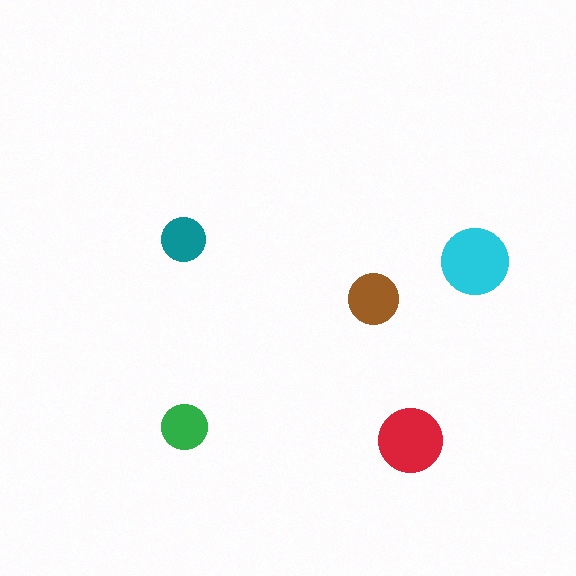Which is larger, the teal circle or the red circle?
The red one.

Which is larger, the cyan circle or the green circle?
The cyan one.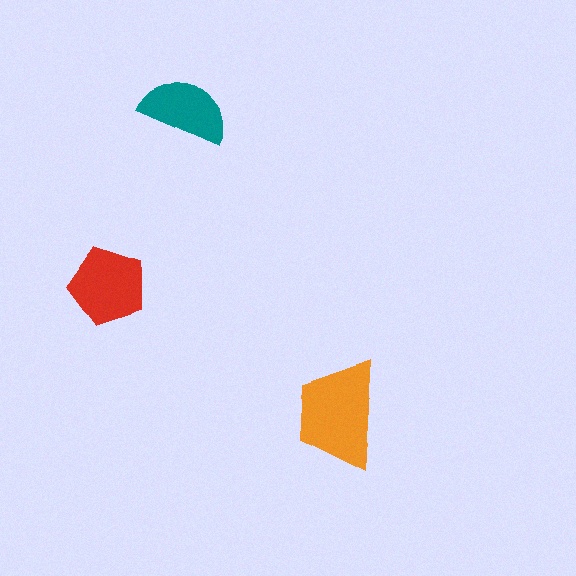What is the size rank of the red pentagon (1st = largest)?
2nd.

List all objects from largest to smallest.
The orange trapezoid, the red pentagon, the teal semicircle.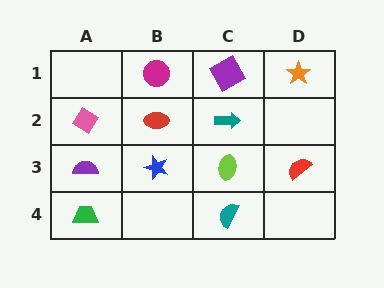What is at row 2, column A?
A pink diamond.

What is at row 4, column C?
A teal semicircle.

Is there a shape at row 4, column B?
No, that cell is empty.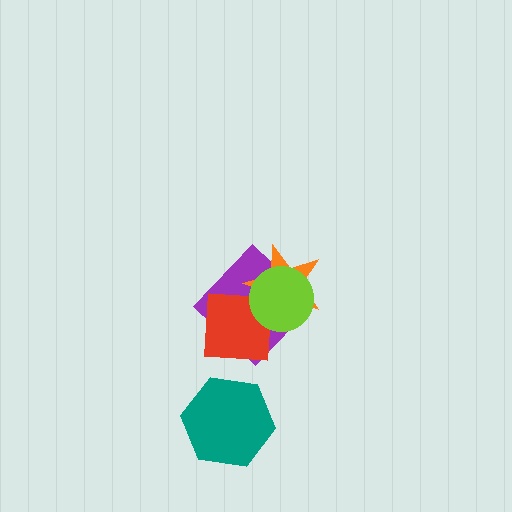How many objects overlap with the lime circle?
3 objects overlap with the lime circle.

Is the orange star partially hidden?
Yes, it is partially covered by another shape.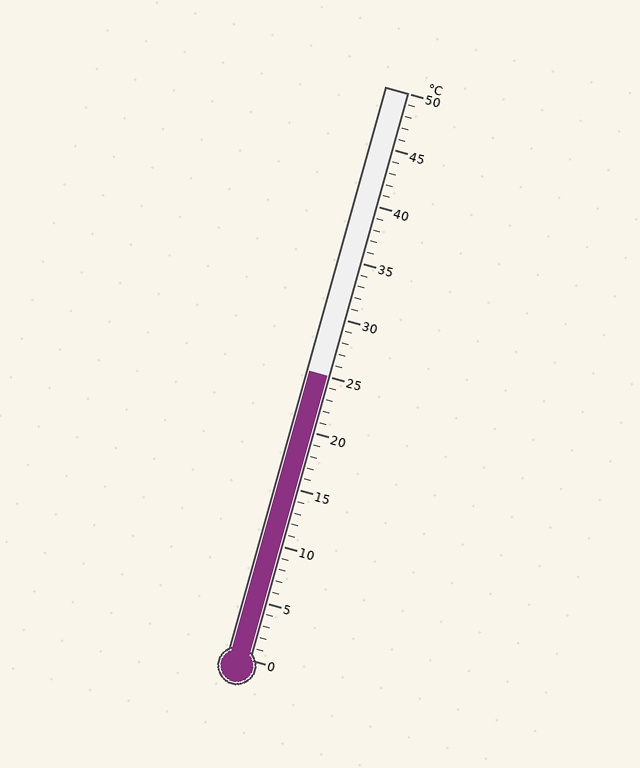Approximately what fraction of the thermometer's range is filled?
The thermometer is filled to approximately 50% of its range.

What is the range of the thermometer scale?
The thermometer scale ranges from 0°C to 50°C.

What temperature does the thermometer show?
The thermometer shows approximately 25°C.